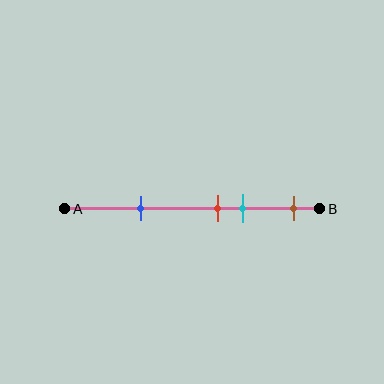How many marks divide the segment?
There are 4 marks dividing the segment.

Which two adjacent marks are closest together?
The red and cyan marks are the closest adjacent pair.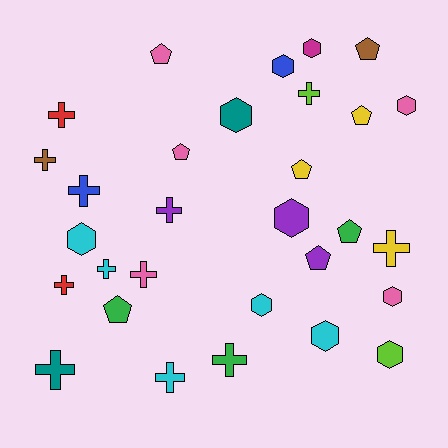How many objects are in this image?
There are 30 objects.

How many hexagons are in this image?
There are 10 hexagons.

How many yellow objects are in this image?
There are 3 yellow objects.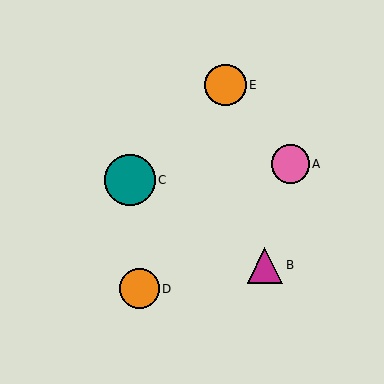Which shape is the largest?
The teal circle (labeled C) is the largest.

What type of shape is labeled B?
Shape B is a magenta triangle.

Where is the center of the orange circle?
The center of the orange circle is at (139, 289).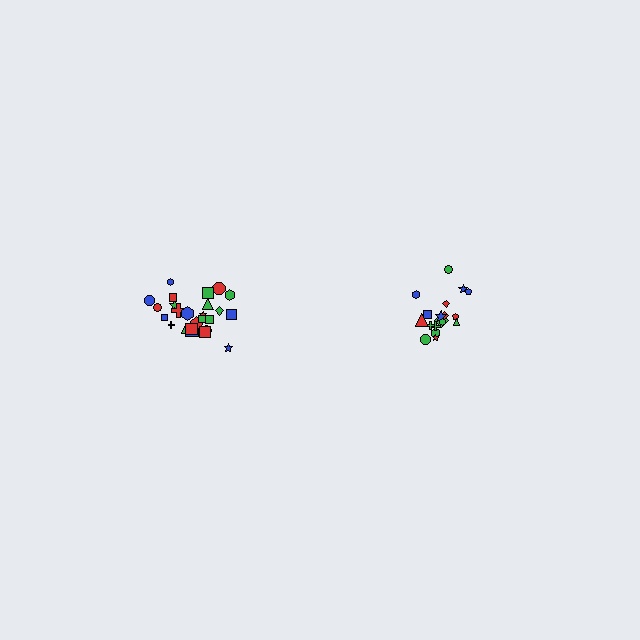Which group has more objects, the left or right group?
The left group.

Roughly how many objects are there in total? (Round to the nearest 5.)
Roughly 45 objects in total.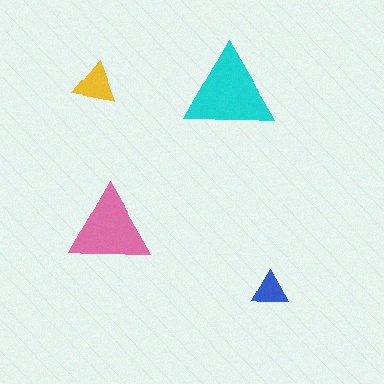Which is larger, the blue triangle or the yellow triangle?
The yellow one.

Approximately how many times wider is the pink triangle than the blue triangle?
About 2 times wider.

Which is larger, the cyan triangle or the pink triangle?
The cyan one.